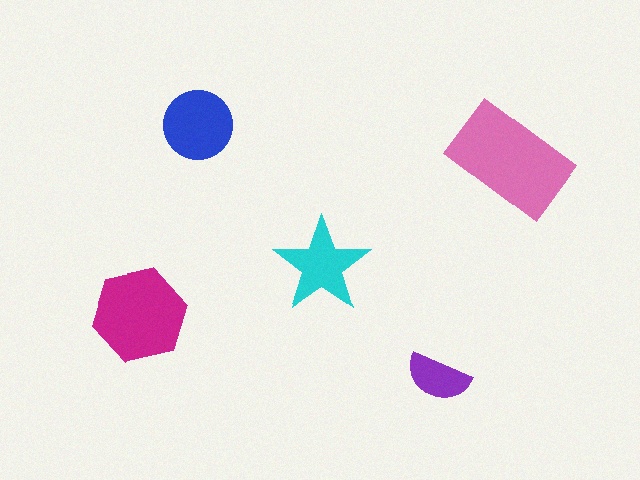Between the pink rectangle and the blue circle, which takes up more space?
The pink rectangle.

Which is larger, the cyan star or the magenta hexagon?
The magenta hexagon.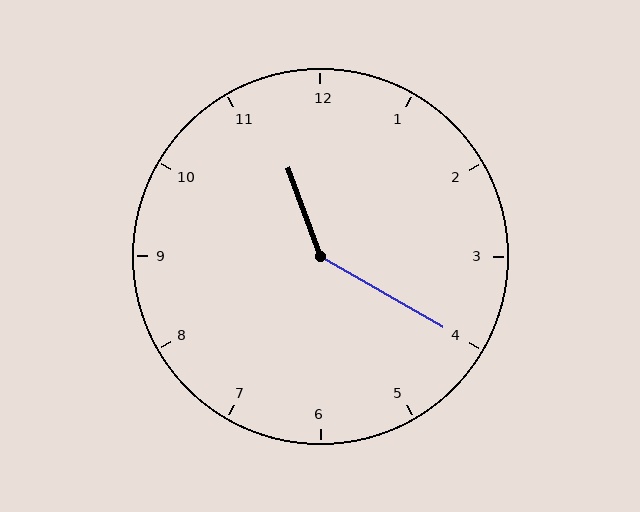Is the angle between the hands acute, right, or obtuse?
It is obtuse.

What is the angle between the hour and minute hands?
Approximately 140 degrees.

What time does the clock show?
11:20.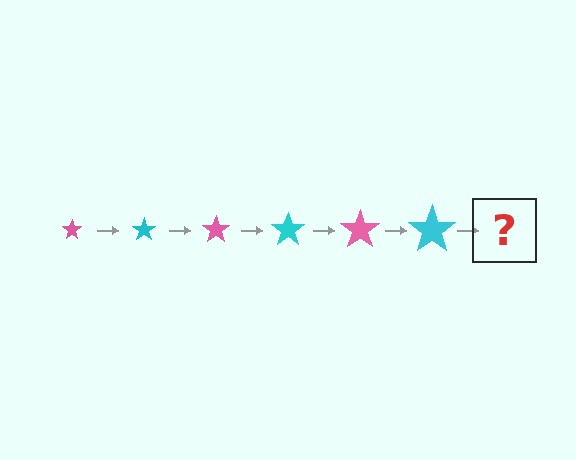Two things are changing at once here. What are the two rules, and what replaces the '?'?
The two rules are that the star grows larger each step and the color cycles through pink and cyan. The '?' should be a pink star, larger than the previous one.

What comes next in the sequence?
The next element should be a pink star, larger than the previous one.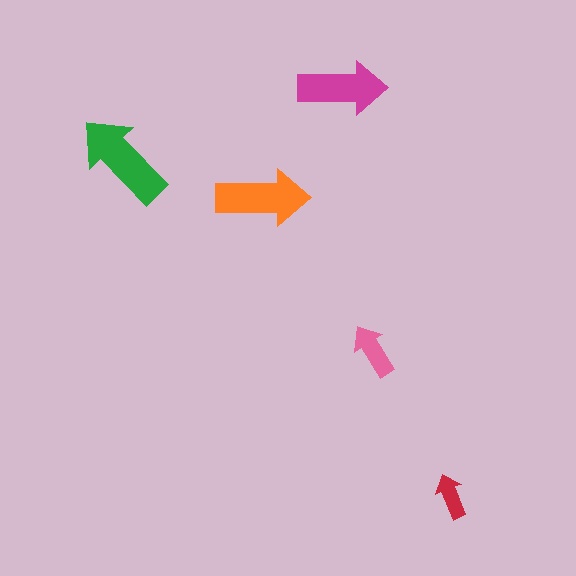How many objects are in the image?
There are 5 objects in the image.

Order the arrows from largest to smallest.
the green one, the orange one, the magenta one, the pink one, the red one.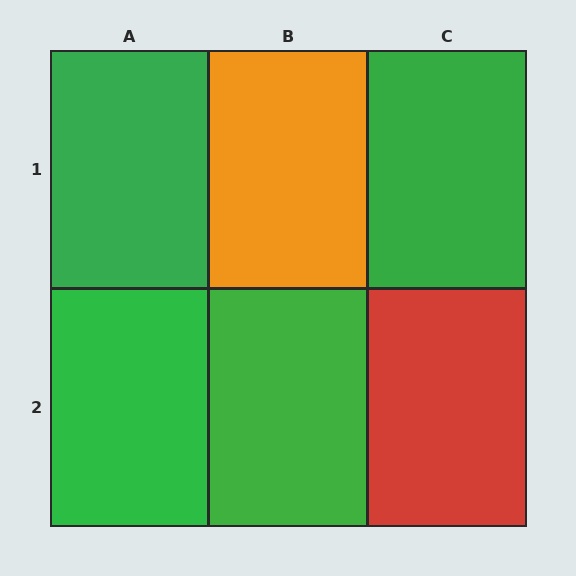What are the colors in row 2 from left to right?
Green, green, red.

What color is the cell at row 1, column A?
Green.